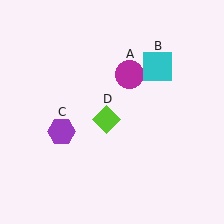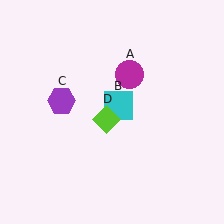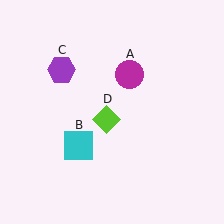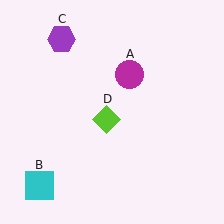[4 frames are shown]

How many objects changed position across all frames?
2 objects changed position: cyan square (object B), purple hexagon (object C).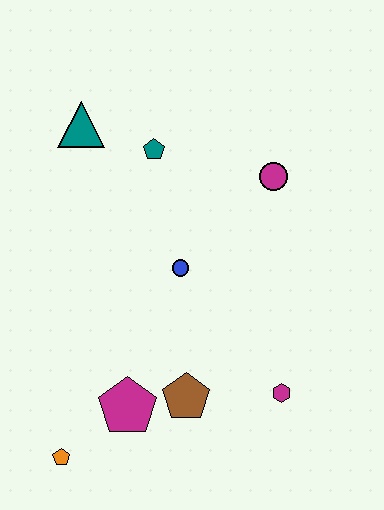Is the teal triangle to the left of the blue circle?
Yes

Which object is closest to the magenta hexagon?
The brown pentagon is closest to the magenta hexagon.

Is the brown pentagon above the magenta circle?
No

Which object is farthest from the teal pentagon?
The orange pentagon is farthest from the teal pentagon.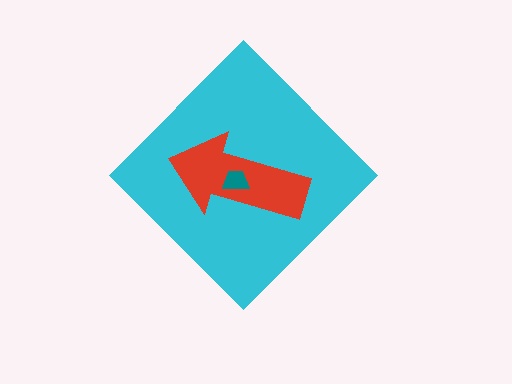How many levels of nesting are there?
3.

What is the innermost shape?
The teal trapezoid.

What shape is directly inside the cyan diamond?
The red arrow.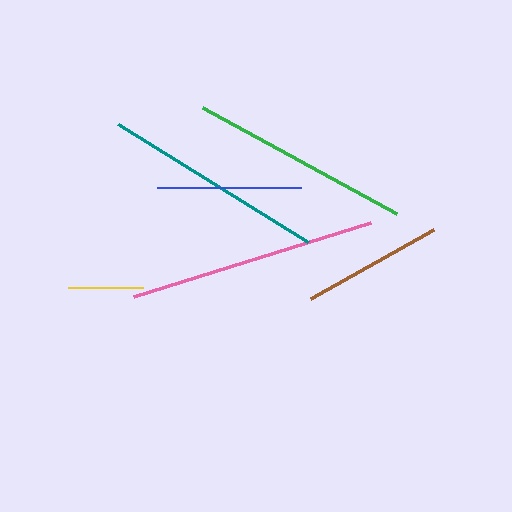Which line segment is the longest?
The pink line is the longest at approximately 248 pixels.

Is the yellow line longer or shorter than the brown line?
The brown line is longer than the yellow line.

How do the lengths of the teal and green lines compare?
The teal and green lines are approximately the same length.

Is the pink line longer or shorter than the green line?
The pink line is longer than the green line.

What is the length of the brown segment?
The brown segment is approximately 141 pixels long.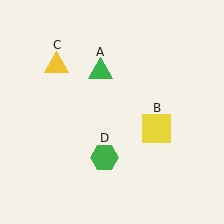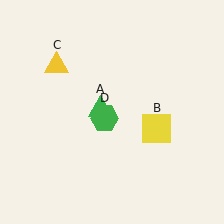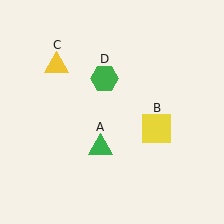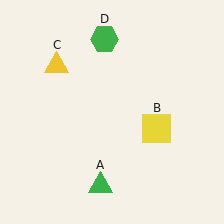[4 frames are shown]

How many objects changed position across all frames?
2 objects changed position: green triangle (object A), green hexagon (object D).